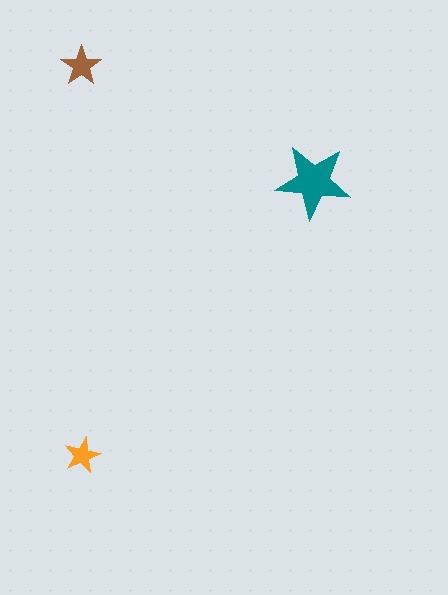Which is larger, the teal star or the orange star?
The teal one.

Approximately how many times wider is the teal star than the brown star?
About 2 times wider.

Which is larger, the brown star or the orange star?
The brown one.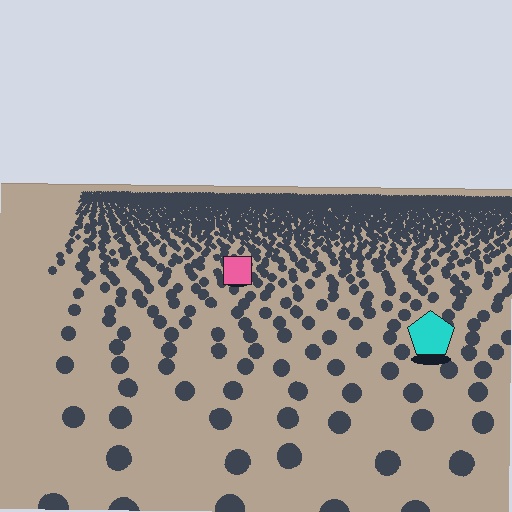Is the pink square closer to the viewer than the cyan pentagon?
No. The cyan pentagon is closer — you can tell from the texture gradient: the ground texture is coarser near it.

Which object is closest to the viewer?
The cyan pentagon is closest. The texture marks near it are larger and more spread out.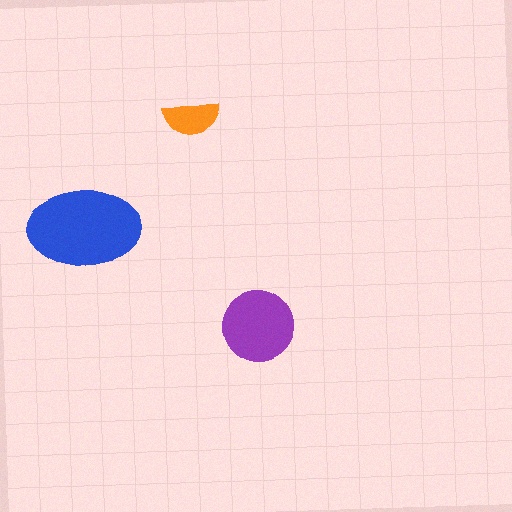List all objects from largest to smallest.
The blue ellipse, the purple circle, the orange semicircle.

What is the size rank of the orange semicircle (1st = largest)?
3rd.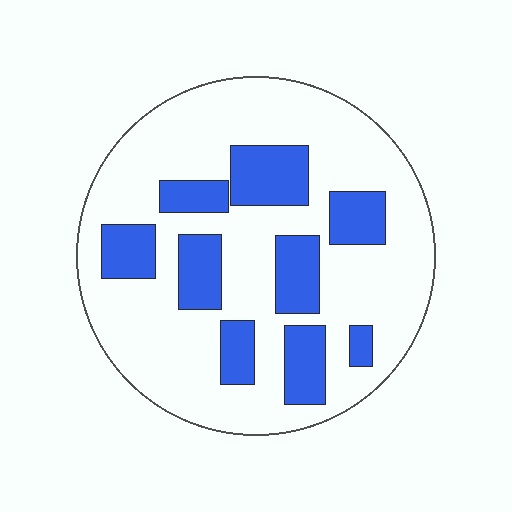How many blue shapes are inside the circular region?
9.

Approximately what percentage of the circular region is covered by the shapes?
Approximately 25%.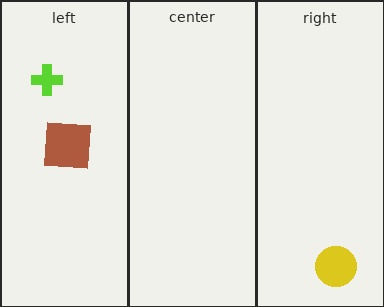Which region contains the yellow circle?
The right region.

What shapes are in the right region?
The yellow circle.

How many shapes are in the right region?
1.